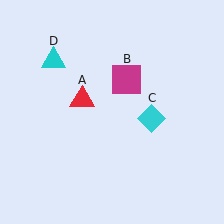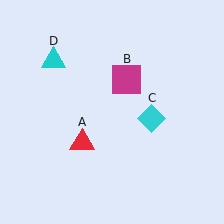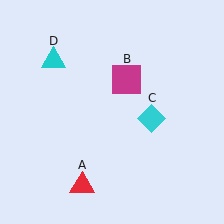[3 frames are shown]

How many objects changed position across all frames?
1 object changed position: red triangle (object A).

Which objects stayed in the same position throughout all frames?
Magenta square (object B) and cyan diamond (object C) and cyan triangle (object D) remained stationary.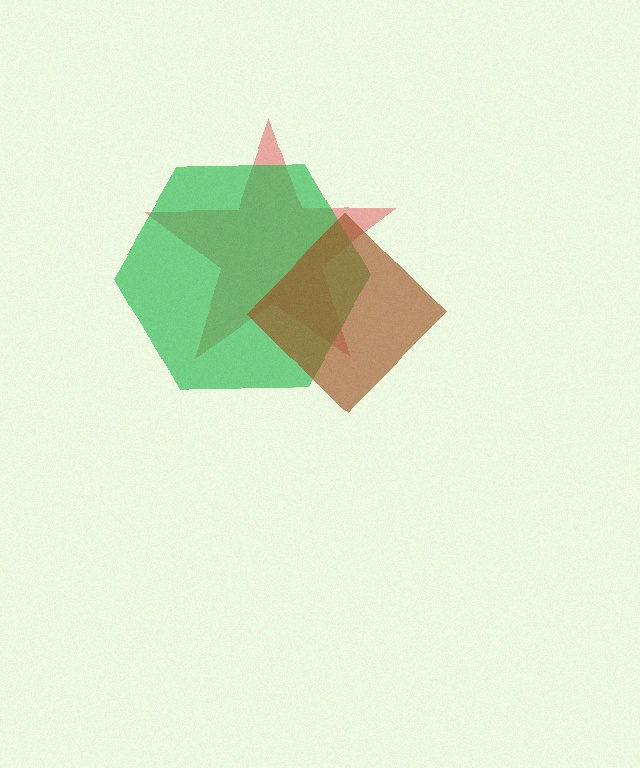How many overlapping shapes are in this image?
There are 3 overlapping shapes in the image.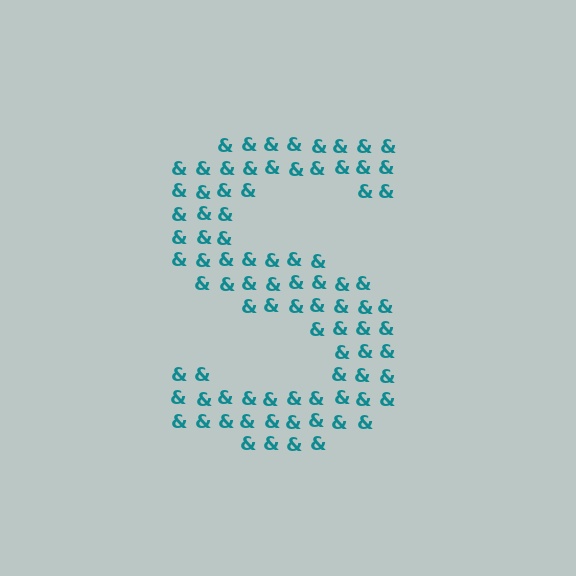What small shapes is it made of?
It is made of small ampersands.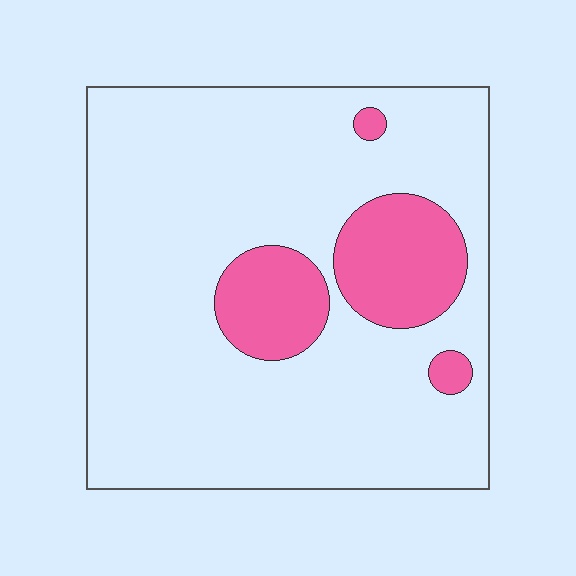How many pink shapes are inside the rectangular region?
4.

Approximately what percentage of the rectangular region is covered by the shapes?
Approximately 15%.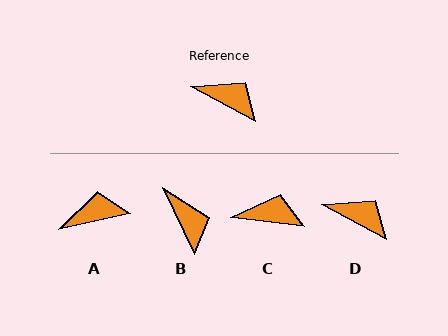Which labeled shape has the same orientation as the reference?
D.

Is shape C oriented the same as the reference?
No, it is off by about 21 degrees.